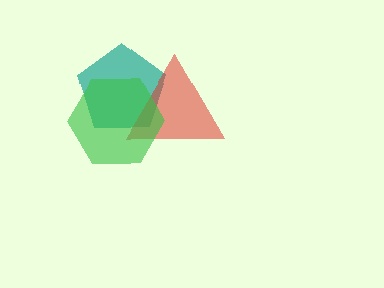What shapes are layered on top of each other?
The layered shapes are: a teal pentagon, a red triangle, a green hexagon.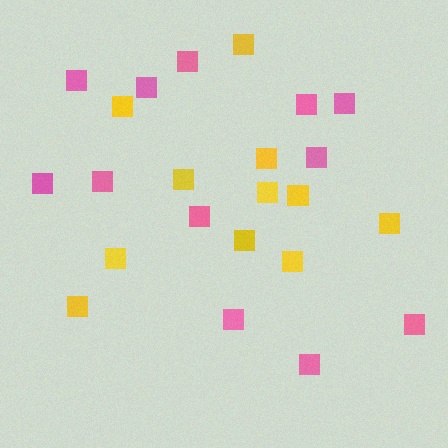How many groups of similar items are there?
There are 2 groups: one group of yellow squares (11) and one group of pink squares (12).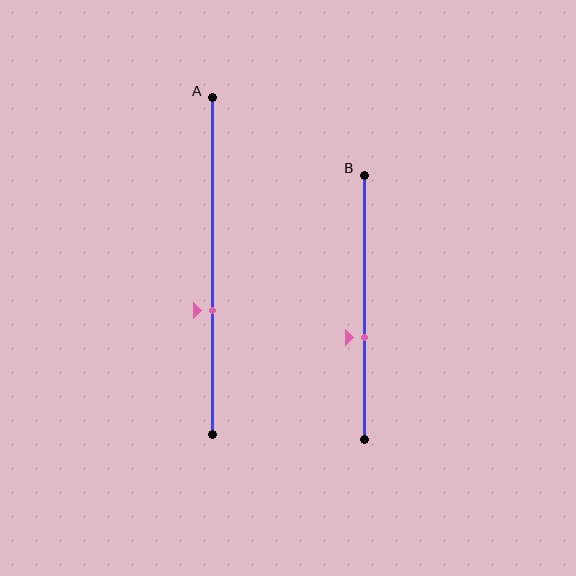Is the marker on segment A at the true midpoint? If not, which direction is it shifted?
No, the marker on segment A is shifted downward by about 13% of the segment length.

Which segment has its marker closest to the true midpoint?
Segment B has its marker closest to the true midpoint.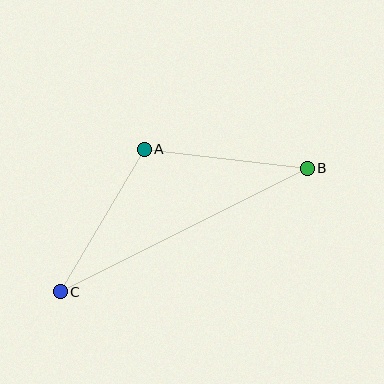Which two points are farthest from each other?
Points B and C are farthest from each other.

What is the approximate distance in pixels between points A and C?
The distance between A and C is approximately 165 pixels.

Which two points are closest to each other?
Points A and B are closest to each other.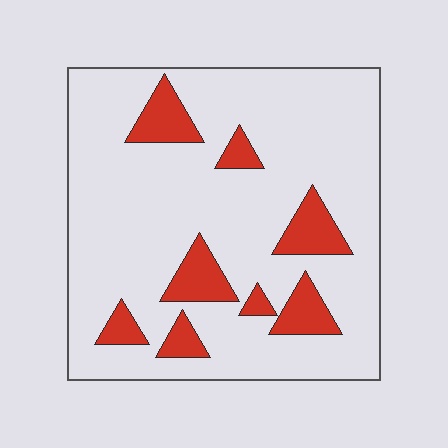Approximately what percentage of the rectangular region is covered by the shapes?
Approximately 15%.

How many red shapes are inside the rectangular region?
8.